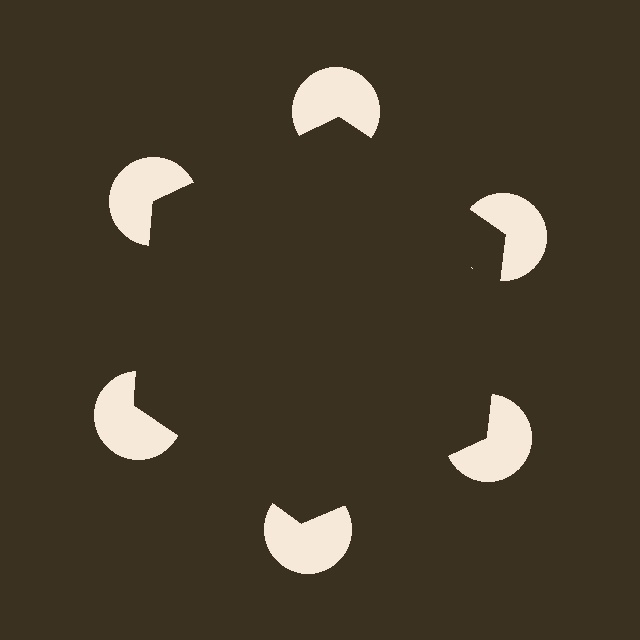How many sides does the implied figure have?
6 sides.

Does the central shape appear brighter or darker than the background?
It typically appears slightly darker than the background, even though no actual brightness change is drawn.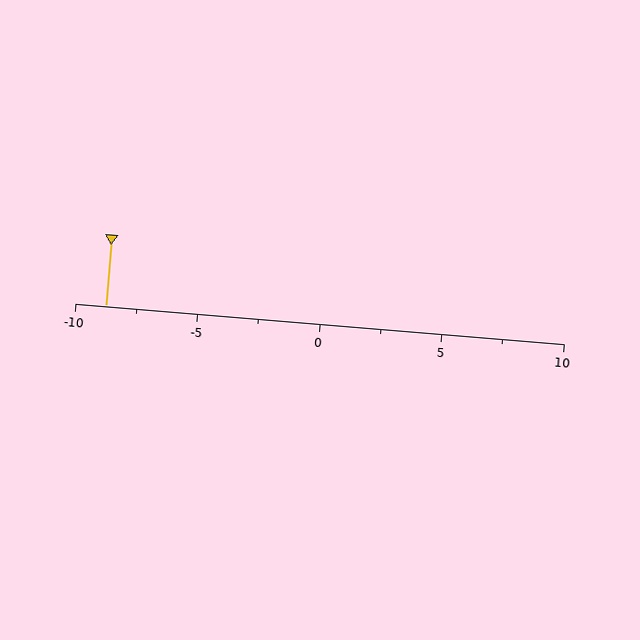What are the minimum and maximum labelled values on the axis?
The axis runs from -10 to 10.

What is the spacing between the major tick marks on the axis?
The major ticks are spaced 5 apart.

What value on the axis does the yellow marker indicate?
The marker indicates approximately -8.8.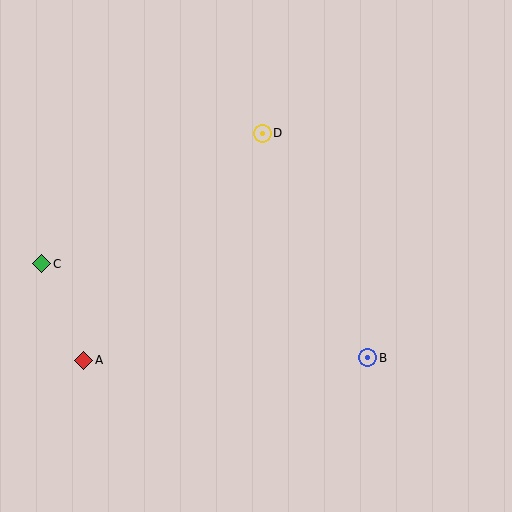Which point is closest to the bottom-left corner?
Point A is closest to the bottom-left corner.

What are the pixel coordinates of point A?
Point A is at (84, 360).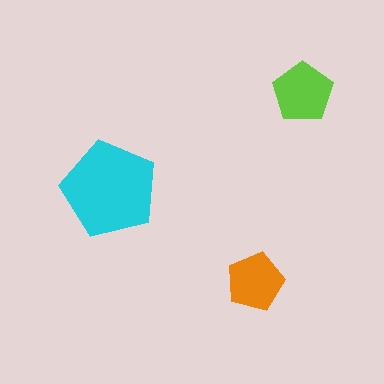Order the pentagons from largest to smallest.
the cyan one, the lime one, the orange one.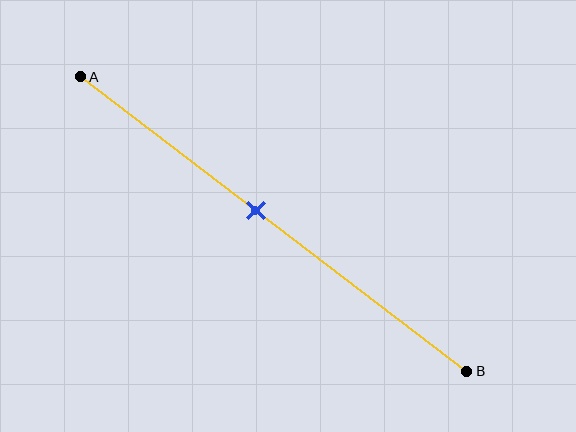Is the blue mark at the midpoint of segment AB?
No, the mark is at about 45% from A, not at the 50% midpoint.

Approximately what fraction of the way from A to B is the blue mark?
The blue mark is approximately 45% of the way from A to B.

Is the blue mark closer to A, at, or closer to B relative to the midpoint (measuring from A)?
The blue mark is closer to point A than the midpoint of segment AB.